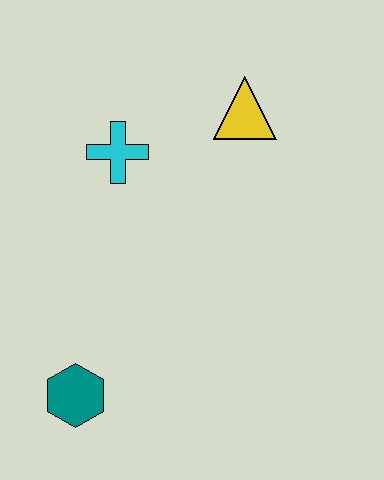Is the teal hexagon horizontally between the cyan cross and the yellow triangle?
No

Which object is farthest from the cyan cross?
The teal hexagon is farthest from the cyan cross.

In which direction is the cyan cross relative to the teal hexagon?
The cyan cross is above the teal hexagon.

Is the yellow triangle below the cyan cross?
No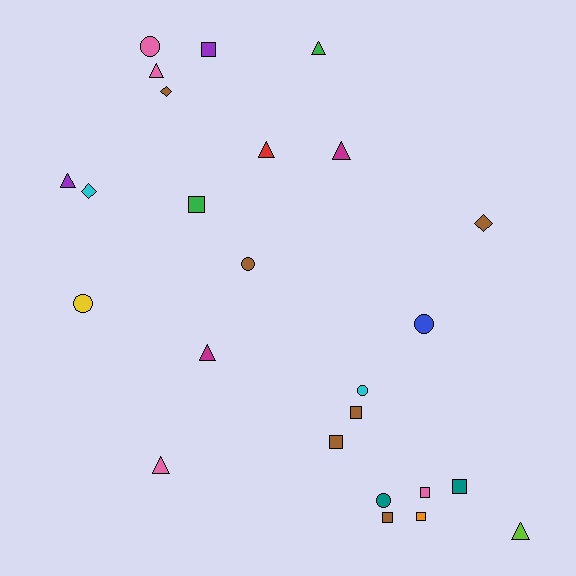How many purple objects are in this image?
There are 2 purple objects.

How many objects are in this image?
There are 25 objects.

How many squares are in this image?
There are 8 squares.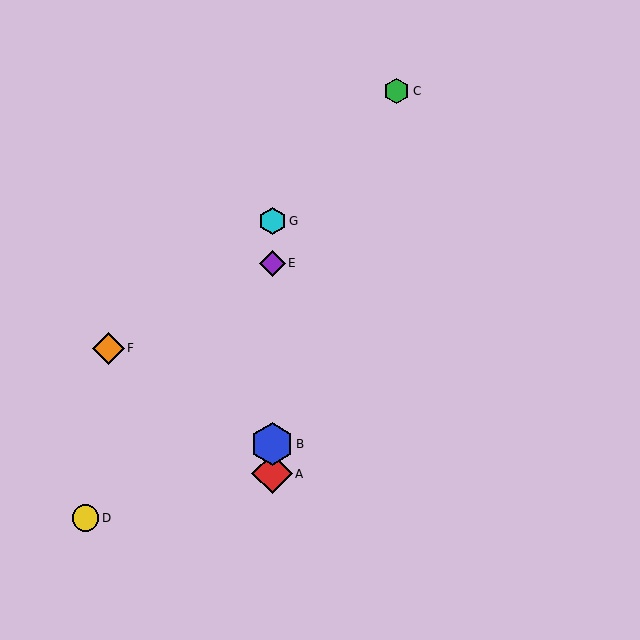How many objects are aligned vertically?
4 objects (A, B, E, G) are aligned vertically.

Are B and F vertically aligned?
No, B is at x≈272 and F is at x≈108.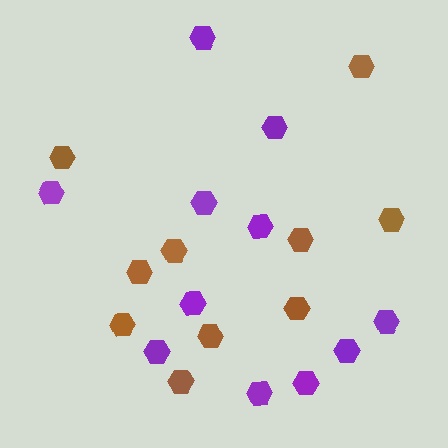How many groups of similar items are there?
There are 2 groups: one group of brown hexagons (10) and one group of purple hexagons (11).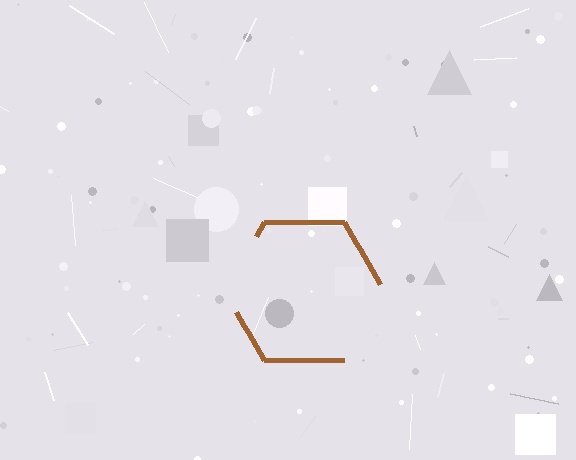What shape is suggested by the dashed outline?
The dashed outline suggests a hexagon.